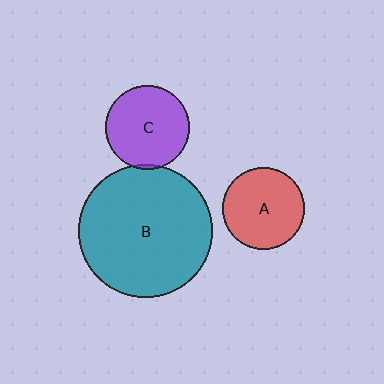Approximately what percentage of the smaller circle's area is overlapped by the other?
Approximately 5%.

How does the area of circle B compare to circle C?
Approximately 2.5 times.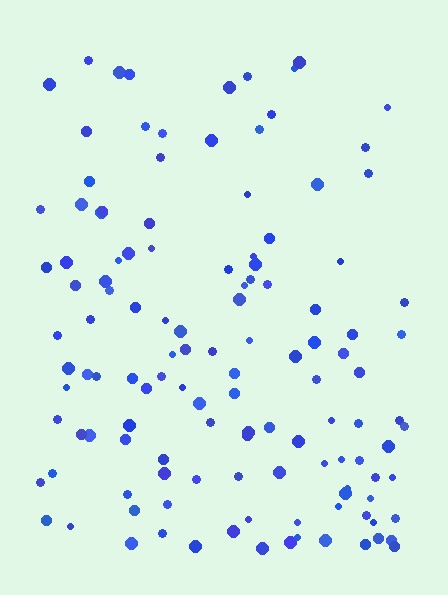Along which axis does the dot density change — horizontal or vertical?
Vertical.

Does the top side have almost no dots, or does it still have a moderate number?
Still a moderate number, just noticeably fewer than the bottom.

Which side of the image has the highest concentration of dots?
The bottom.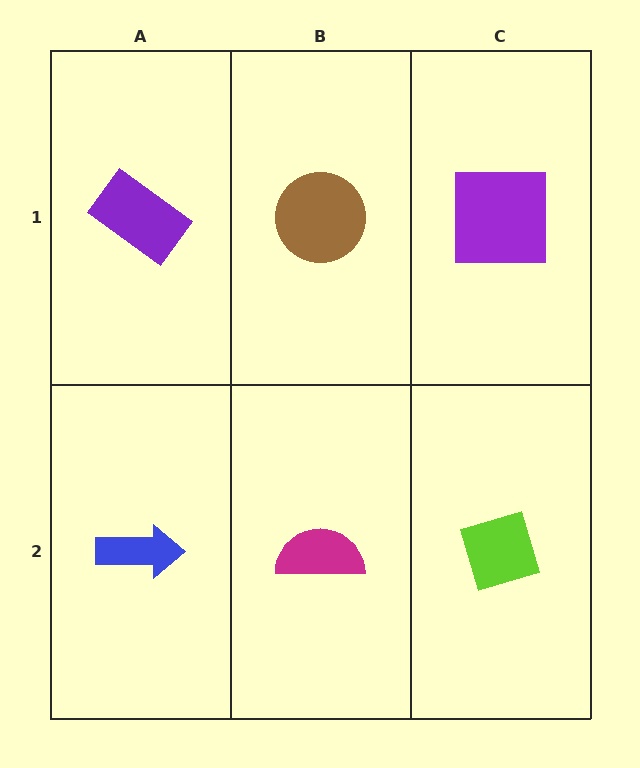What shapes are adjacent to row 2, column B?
A brown circle (row 1, column B), a blue arrow (row 2, column A), a lime diamond (row 2, column C).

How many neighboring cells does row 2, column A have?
2.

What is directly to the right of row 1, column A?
A brown circle.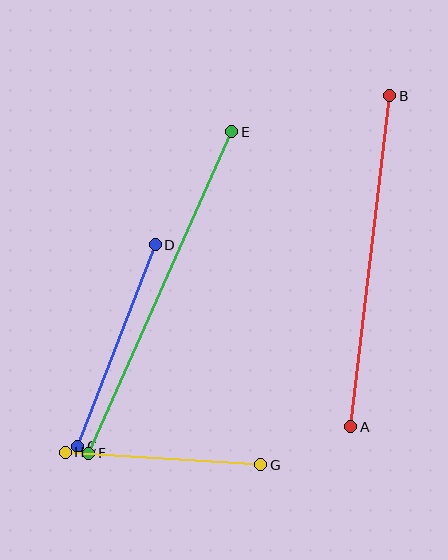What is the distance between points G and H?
The distance is approximately 196 pixels.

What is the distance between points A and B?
The distance is approximately 333 pixels.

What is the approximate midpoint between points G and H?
The midpoint is at approximately (163, 458) pixels.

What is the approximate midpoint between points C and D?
The midpoint is at approximately (116, 346) pixels.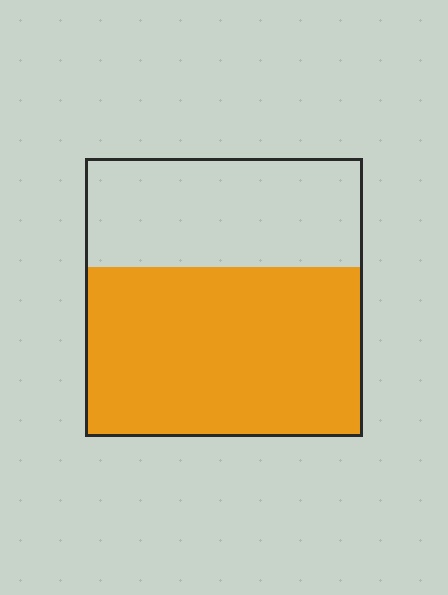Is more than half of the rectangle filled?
Yes.